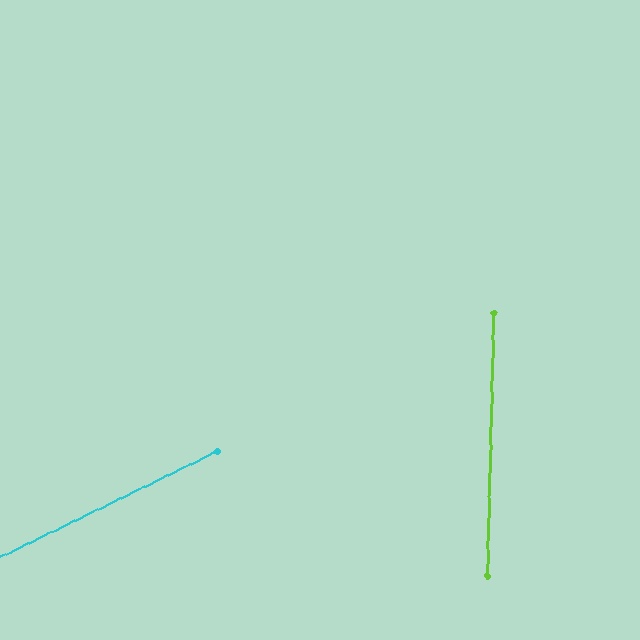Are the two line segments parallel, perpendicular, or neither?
Neither parallel nor perpendicular — they differ by about 63°.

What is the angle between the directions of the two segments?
Approximately 63 degrees.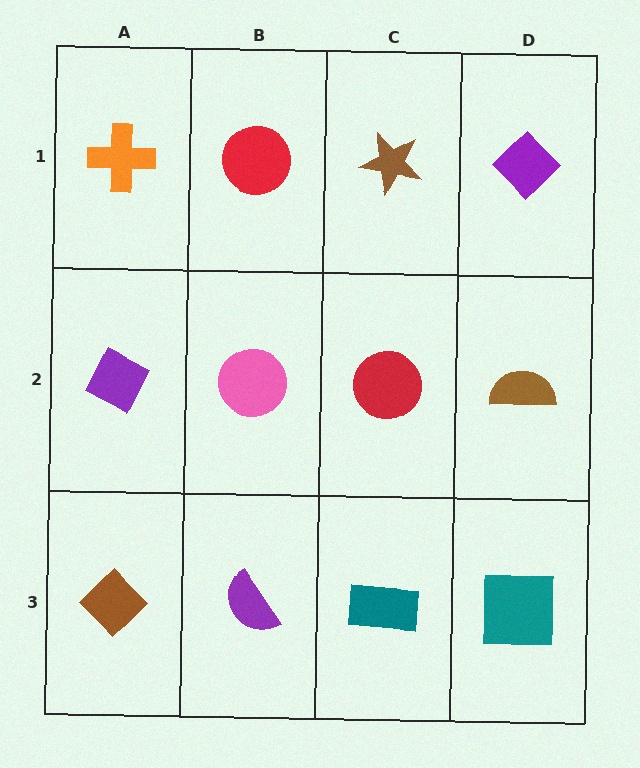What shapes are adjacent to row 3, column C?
A red circle (row 2, column C), a purple semicircle (row 3, column B), a teal square (row 3, column D).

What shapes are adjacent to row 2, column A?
An orange cross (row 1, column A), a brown diamond (row 3, column A), a pink circle (row 2, column B).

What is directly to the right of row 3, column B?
A teal rectangle.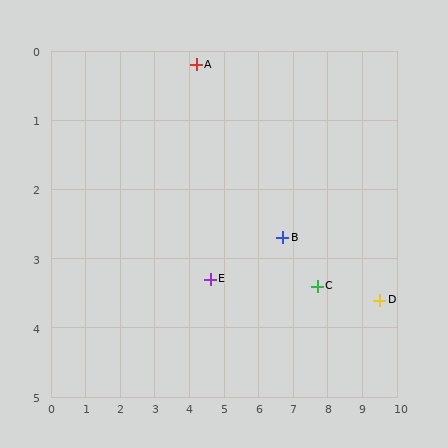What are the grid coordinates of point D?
Point D is at approximately (9.5, 3.6).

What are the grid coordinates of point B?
Point B is at approximately (6.7, 2.7).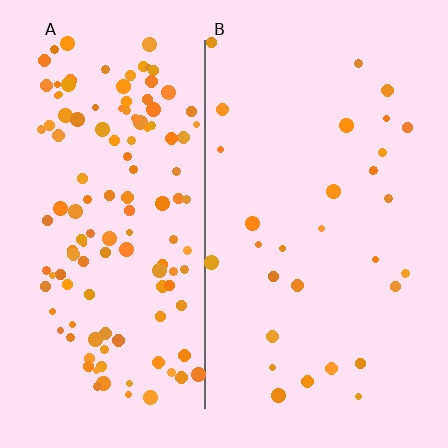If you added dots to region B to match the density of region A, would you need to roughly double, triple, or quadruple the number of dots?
Approximately quadruple.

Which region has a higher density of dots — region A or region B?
A (the left).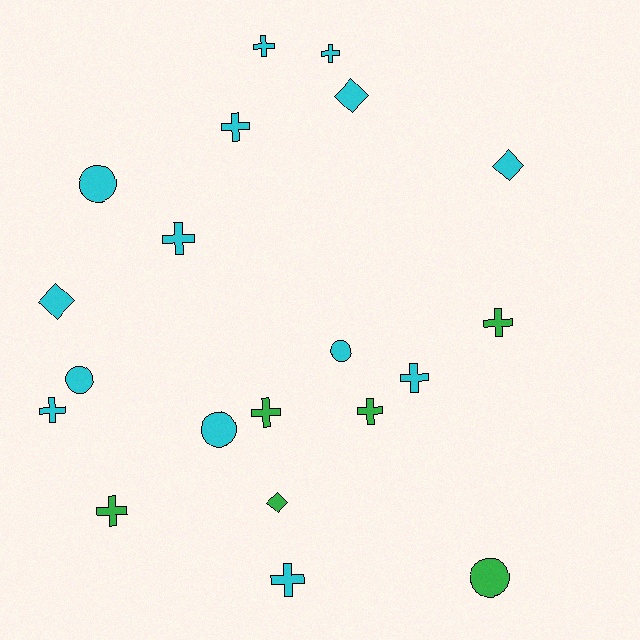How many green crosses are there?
There are 4 green crosses.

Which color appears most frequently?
Cyan, with 14 objects.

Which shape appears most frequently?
Cross, with 11 objects.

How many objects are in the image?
There are 20 objects.